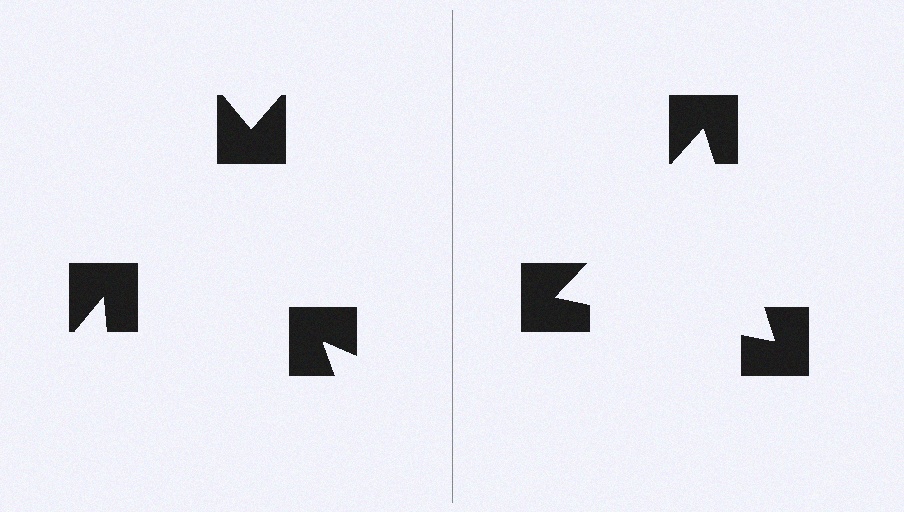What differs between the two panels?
The notched squares are positioned identically on both sides; only the wedge orientations differ. On the right they align to a triangle; on the left they are misaligned.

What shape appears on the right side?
An illusory triangle.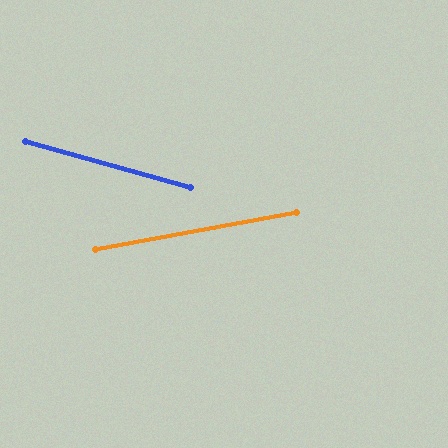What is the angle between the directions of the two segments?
Approximately 26 degrees.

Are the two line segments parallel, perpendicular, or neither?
Neither parallel nor perpendicular — they differ by about 26°.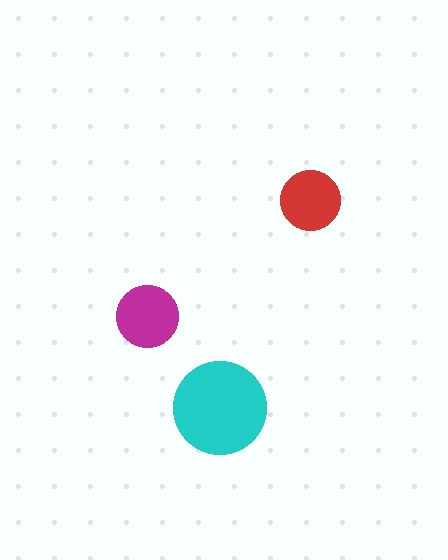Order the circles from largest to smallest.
the cyan one, the magenta one, the red one.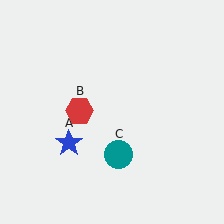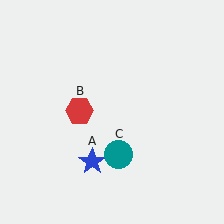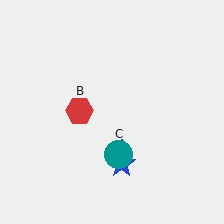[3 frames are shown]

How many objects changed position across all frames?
1 object changed position: blue star (object A).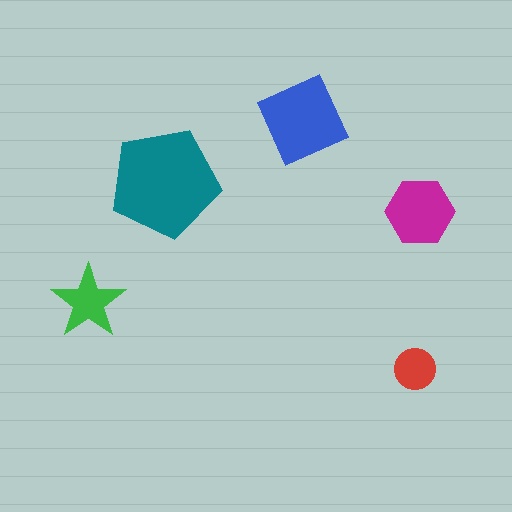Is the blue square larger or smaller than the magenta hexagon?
Larger.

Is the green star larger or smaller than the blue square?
Smaller.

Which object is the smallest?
The red circle.